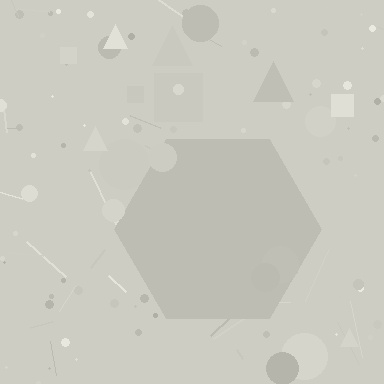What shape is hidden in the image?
A hexagon is hidden in the image.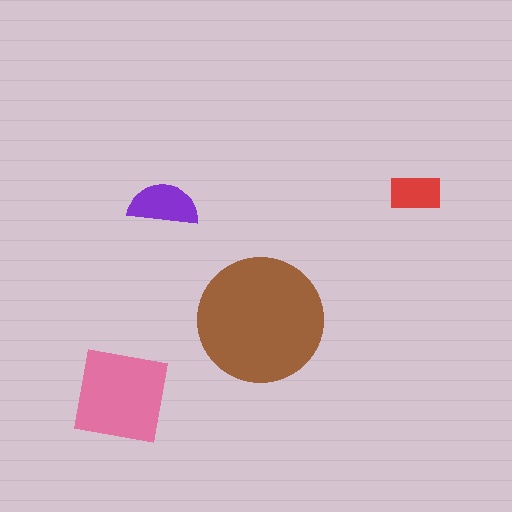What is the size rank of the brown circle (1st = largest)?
1st.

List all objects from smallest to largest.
The red rectangle, the purple semicircle, the pink square, the brown circle.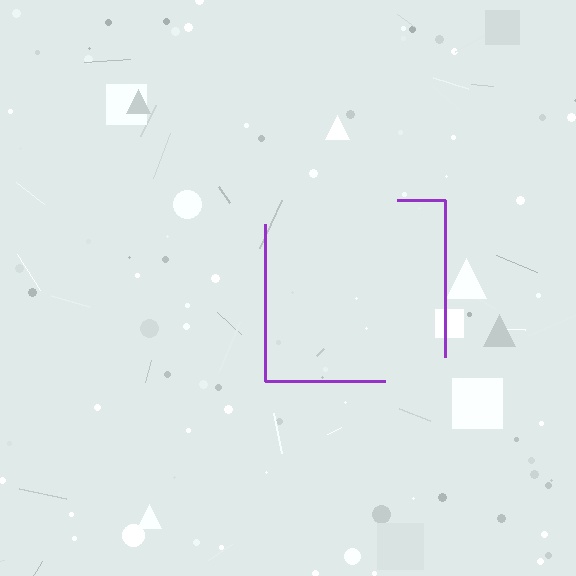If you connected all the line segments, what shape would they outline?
They would outline a square.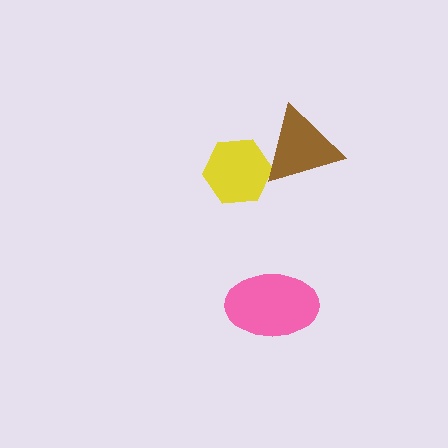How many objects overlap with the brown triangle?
1 object overlaps with the brown triangle.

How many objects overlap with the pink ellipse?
0 objects overlap with the pink ellipse.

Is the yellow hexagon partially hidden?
Yes, it is partially covered by another shape.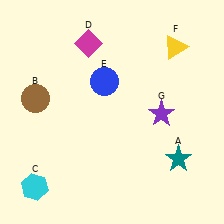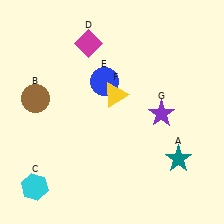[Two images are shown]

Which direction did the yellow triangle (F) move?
The yellow triangle (F) moved left.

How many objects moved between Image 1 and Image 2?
1 object moved between the two images.